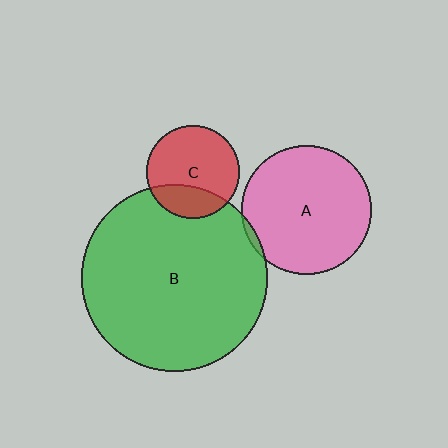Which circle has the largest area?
Circle B (green).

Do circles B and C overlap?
Yes.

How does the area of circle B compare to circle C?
Approximately 4.0 times.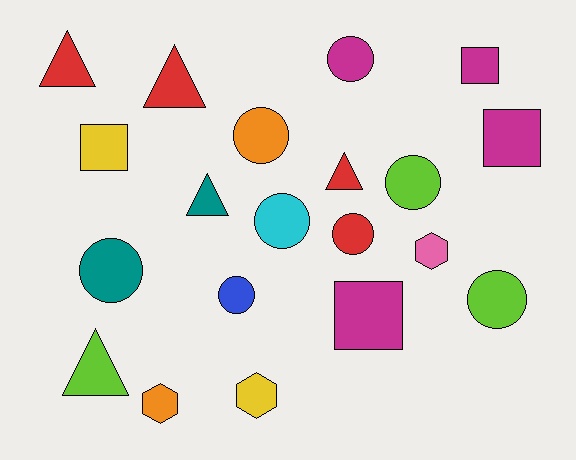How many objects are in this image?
There are 20 objects.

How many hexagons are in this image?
There are 3 hexagons.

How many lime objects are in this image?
There are 3 lime objects.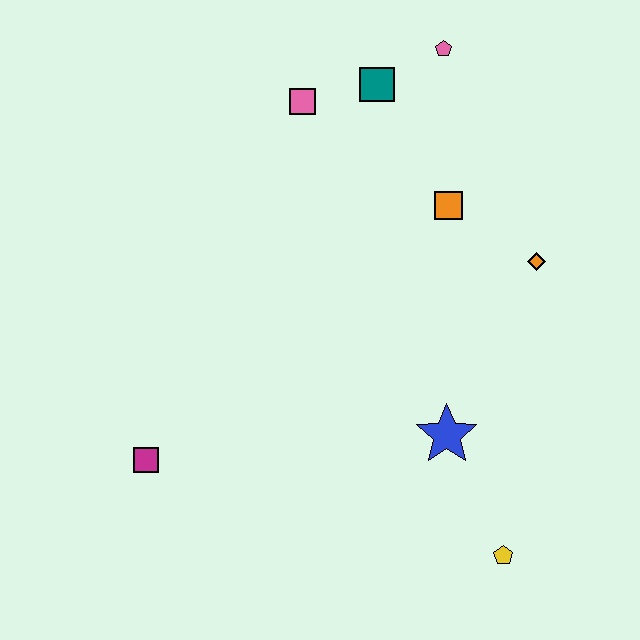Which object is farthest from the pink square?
The yellow pentagon is farthest from the pink square.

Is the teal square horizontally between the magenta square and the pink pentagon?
Yes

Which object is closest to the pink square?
The teal square is closest to the pink square.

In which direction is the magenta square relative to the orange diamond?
The magenta square is to the left of the orange diamond.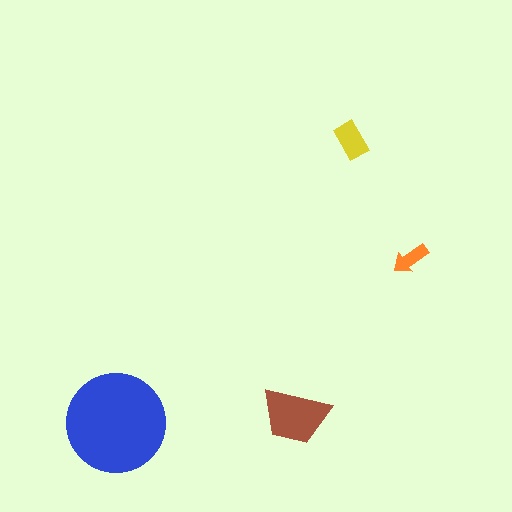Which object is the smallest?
The orange arrow.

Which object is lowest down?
The blue circle is bottommost.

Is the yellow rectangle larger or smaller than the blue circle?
Smaller.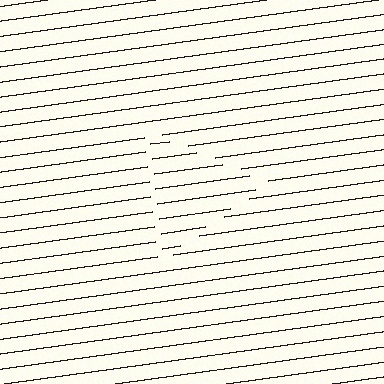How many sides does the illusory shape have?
3 sides — the line-ends trace a triangle.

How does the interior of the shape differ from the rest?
The interior of the shape contains the same grating, shifted by half a period — the contour is defined by the phase discontinuity where line-ends from the inner and outer gratings abut.